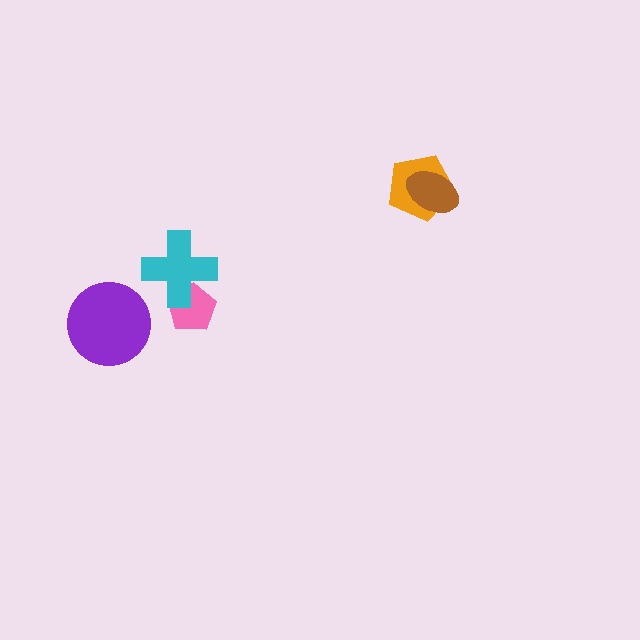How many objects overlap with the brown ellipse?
1 object overlaps with the brown ellipse.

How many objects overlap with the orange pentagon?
1 object overlaps with the orange pentagon.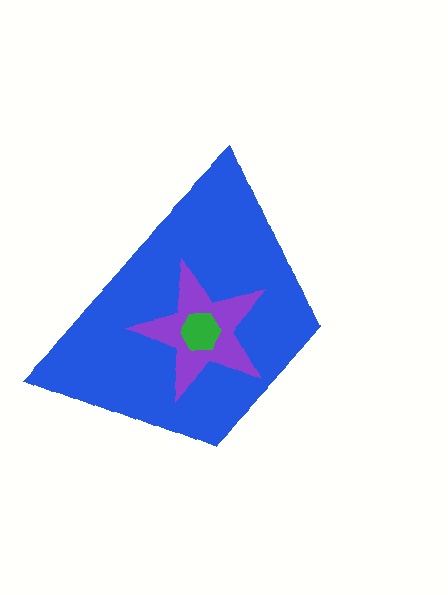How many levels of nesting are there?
3.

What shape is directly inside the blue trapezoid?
The purple star.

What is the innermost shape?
The green hexagon.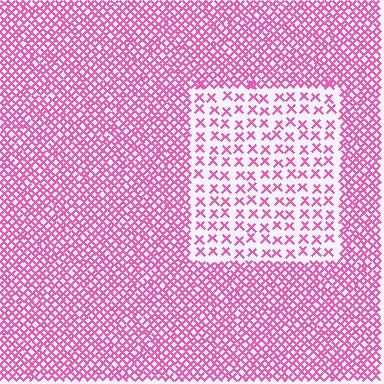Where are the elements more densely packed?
The elements are more densely packed outside the rectangle boundary.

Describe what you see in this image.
The image contains small pink elements arranged at two different densities. A rectangle-shaped region is visible where the elements are less densely packed than the surrounding area.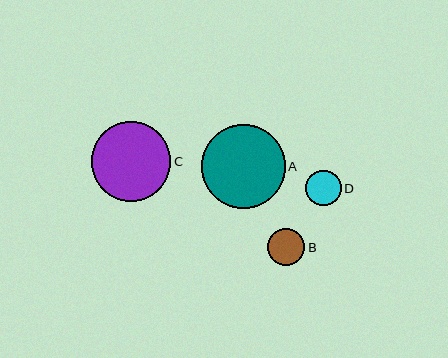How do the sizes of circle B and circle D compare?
Circle B and circle D are approximately the same size.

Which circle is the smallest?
Circle D is the smallest with a size of approximately 35 pixels.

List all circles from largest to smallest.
From largest to smallest: A, C, B, D.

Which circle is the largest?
Circle A is the largest with a size of approximately 84 pixels.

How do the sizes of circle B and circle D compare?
Circle B and circle D are approximately the same size.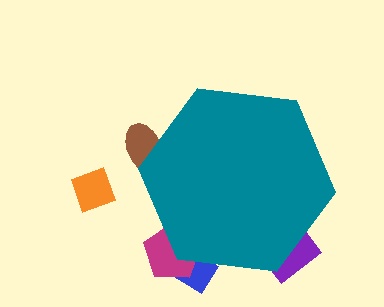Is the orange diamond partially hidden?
No, the orange diamond is fully visible.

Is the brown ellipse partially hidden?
Yes, the brown ellipse is partially hidden behind the teal hexagon.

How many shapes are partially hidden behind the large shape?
4 shapes are partially hidden.